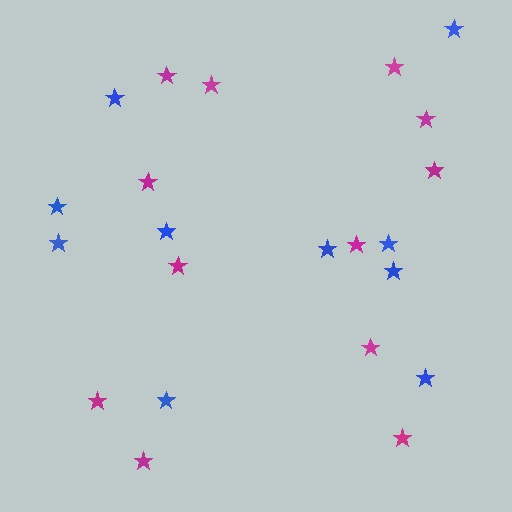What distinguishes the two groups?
There are 2 groups: one group of magenta stars (12) and one group of blue stars (10).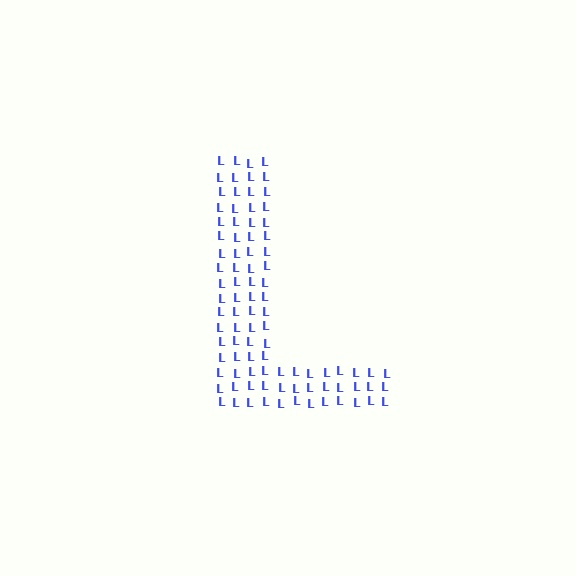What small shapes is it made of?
It is made of small letter L's.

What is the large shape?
The large shape is the letter L.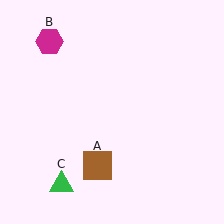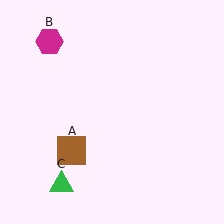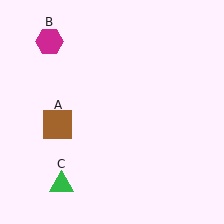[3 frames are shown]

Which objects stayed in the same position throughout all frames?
Magenta hexagon (object B) and green triangle (object C) remained stationary.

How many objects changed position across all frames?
1 object changed position: brown square (object A).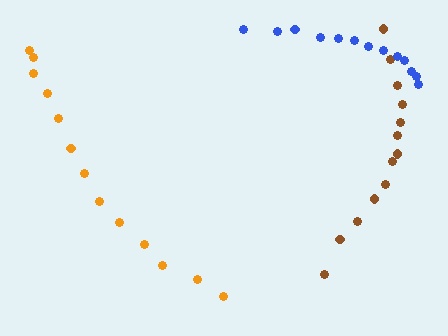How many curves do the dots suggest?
There are 3 distinct paths.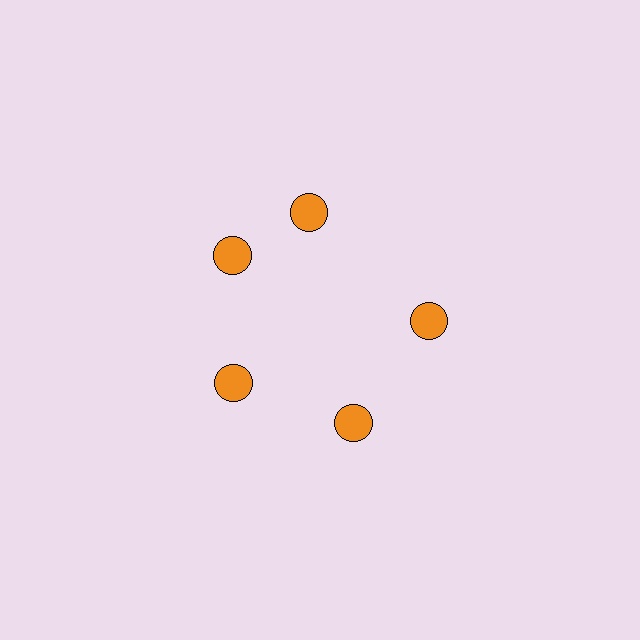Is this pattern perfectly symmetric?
No. The 5 orange circles are arranged in a ring, but one element near the 1 o'clock position is rotated out of alignment along the ring, breaking the 5-fold rotational symmetry.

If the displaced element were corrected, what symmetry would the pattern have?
It would have 5-fold rotational symmetry — the pattern would map onto itself every 72 degrees.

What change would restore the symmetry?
The symmetry would be restored by rotating it back into even spacing with its neighbors so that all 5 circles sit at equal angles and equal distance from the center.